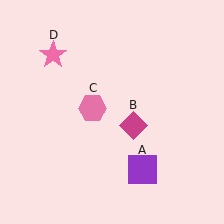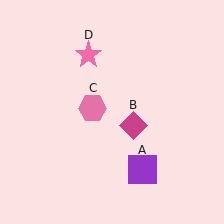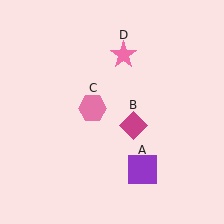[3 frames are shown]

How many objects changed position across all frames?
1 object changed position: pink star (object D).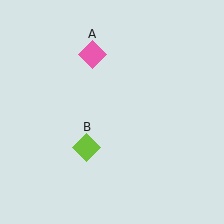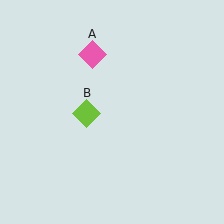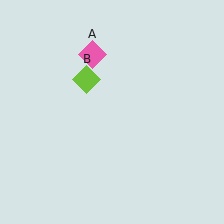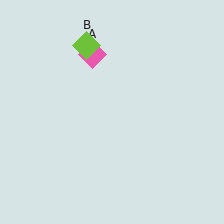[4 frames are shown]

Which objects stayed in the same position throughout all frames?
Pink diamond (object A) remained stationary.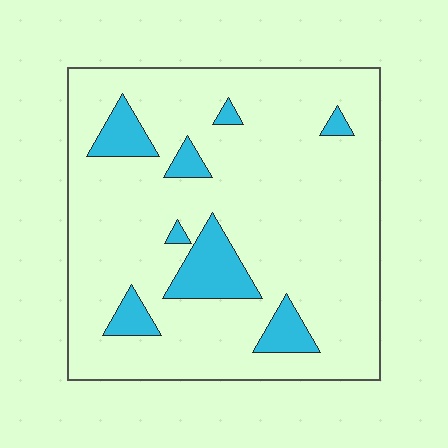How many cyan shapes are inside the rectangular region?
8.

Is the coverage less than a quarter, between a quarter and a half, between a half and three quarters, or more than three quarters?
Less than a quarter.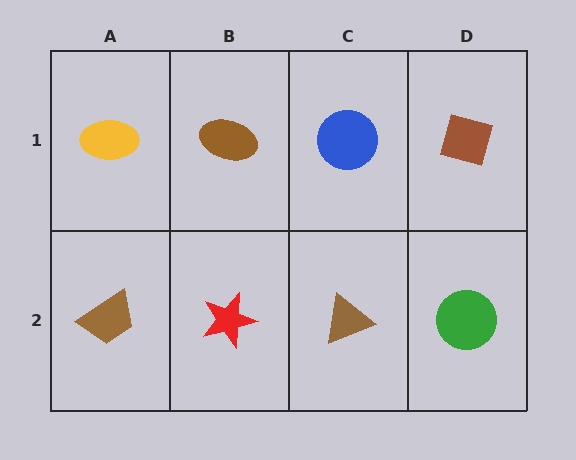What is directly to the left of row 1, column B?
A yellow ellipse.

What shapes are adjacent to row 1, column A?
A brown trapezoid (row 2, column A), a brown ellipse (row 1, column B).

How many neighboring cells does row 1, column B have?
3.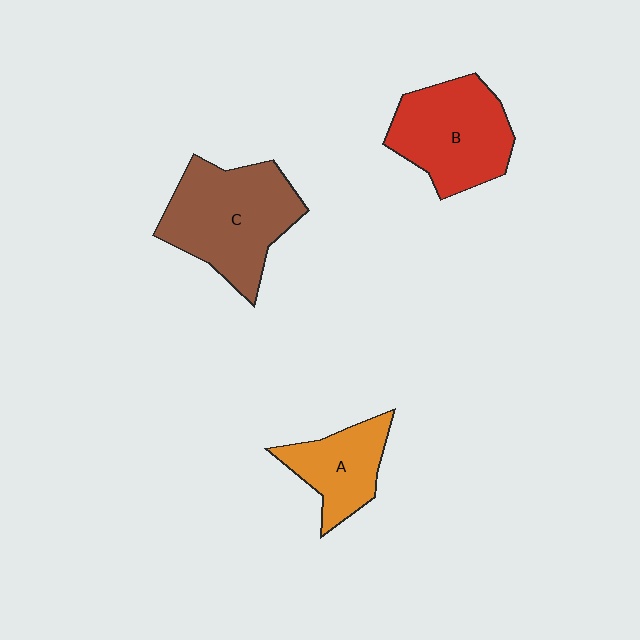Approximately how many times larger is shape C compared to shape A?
Approximately 1.8 times.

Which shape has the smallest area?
Shape A (orange).